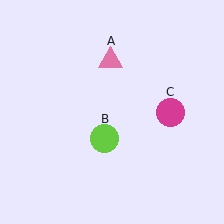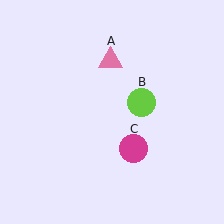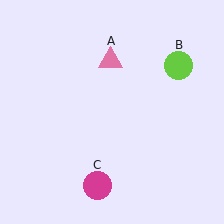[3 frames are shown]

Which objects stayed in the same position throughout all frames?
Pink triangle (object A) remained stationary.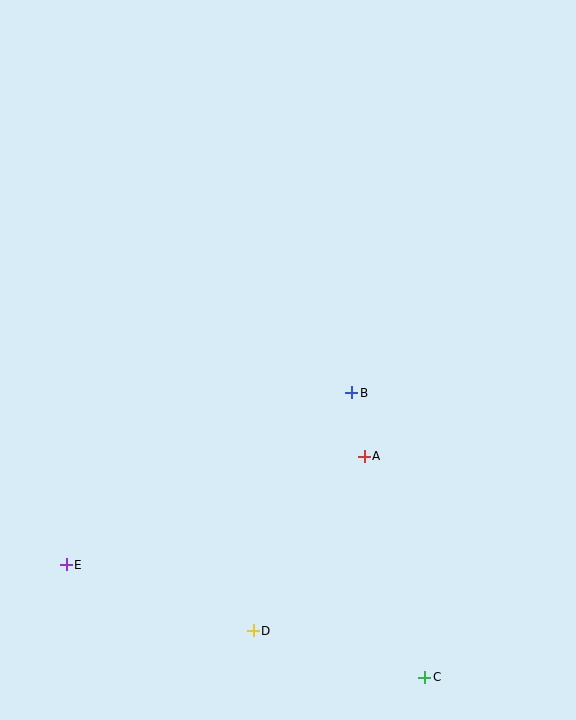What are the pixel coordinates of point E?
Point E is at (66, 565).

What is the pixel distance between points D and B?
The distance between D and B is 258 pixels.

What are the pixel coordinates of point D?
Point D is at (253, 631).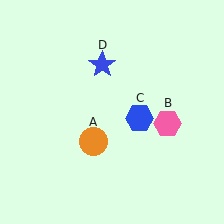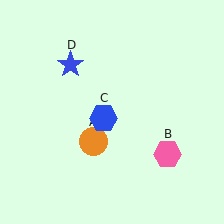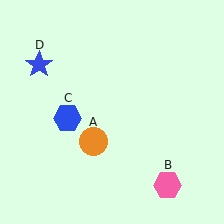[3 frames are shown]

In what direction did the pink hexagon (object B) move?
The pink hexagon (object B) moved down.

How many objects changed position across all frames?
3 objects changed position: pink hexagon (object B), blue hexagon (object C), blue star (object D).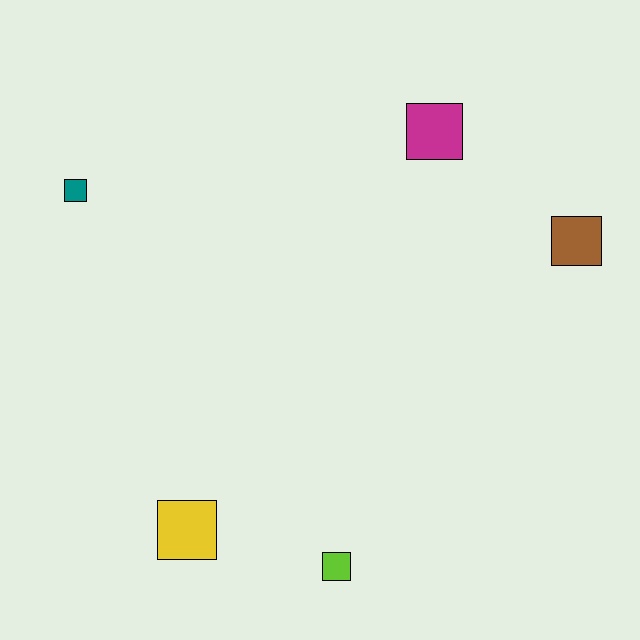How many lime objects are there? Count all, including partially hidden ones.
There is 1 lime object.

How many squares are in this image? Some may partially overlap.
There are 5 squares.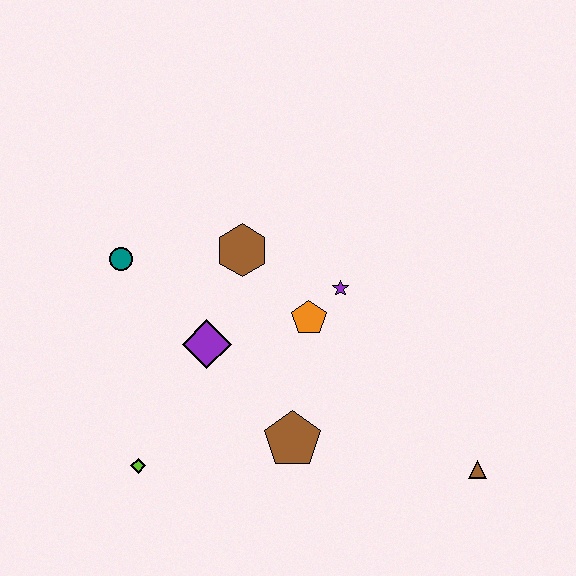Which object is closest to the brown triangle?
The brown pentagon is closest to the brown triangle.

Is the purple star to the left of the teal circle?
No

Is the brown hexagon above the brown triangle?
Yes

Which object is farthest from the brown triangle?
The teal circle is farthest from the brown triangle.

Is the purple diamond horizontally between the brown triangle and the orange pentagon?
No